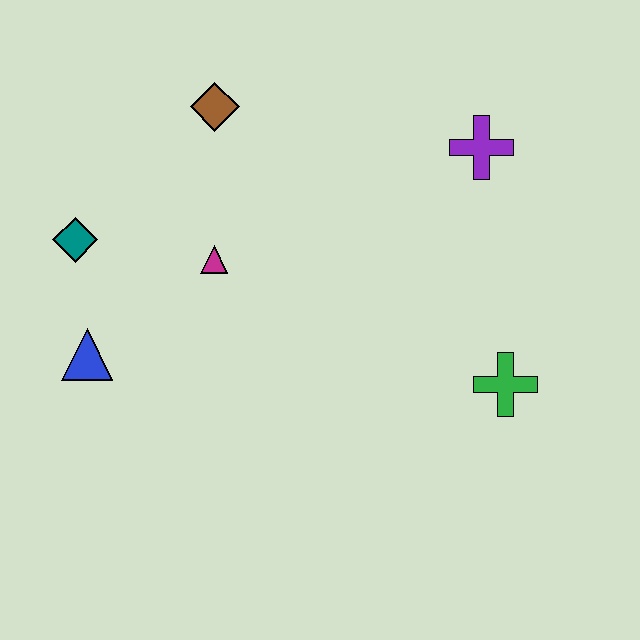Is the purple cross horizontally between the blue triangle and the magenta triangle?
No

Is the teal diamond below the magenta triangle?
No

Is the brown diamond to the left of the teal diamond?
No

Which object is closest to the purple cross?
The green cross is closest to the purple cross.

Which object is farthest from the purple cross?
The blue triangle is farthest from the purple cross.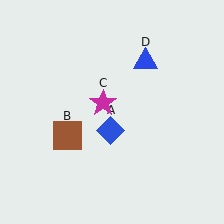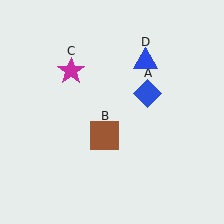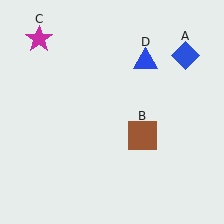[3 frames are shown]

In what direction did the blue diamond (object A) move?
The blue diamond (object A) moved up and to the right.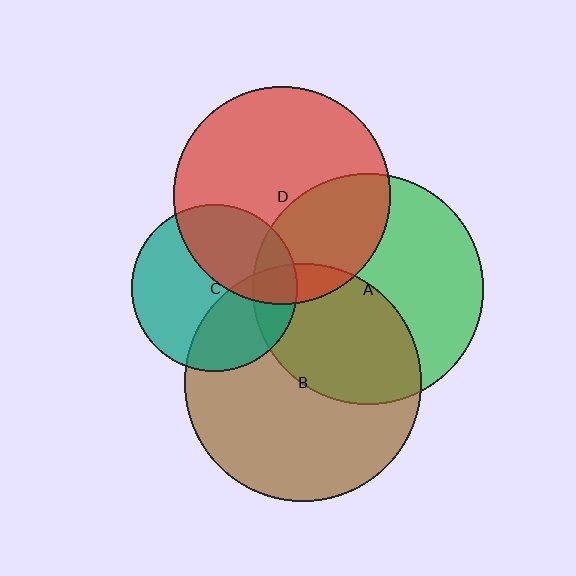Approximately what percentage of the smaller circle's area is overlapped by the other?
Approximately 20%.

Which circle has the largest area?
Circle B (brown).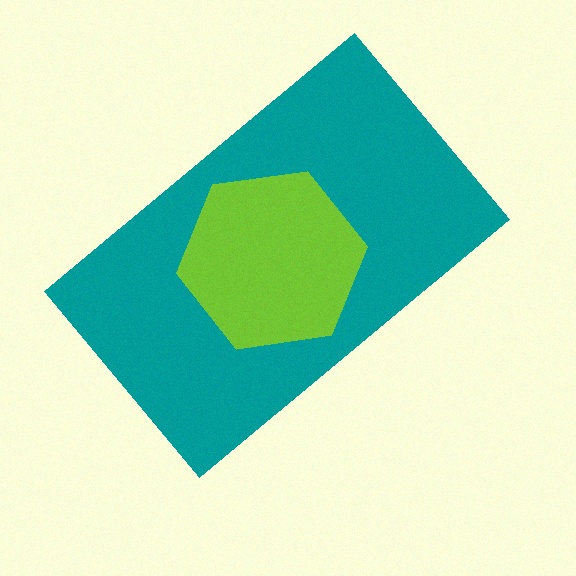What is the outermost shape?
The teal rectangle.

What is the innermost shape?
The lime hexagon.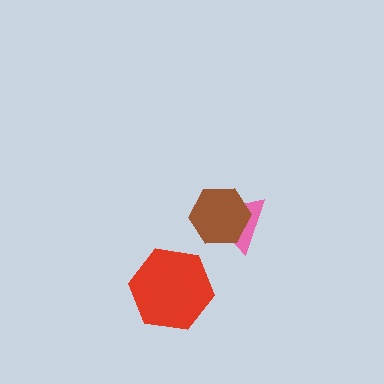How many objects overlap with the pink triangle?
1 object overlaps with the pink triangle.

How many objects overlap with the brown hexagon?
1 object overlaps with the brown hexagon.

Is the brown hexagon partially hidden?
No, no other shape covers it.